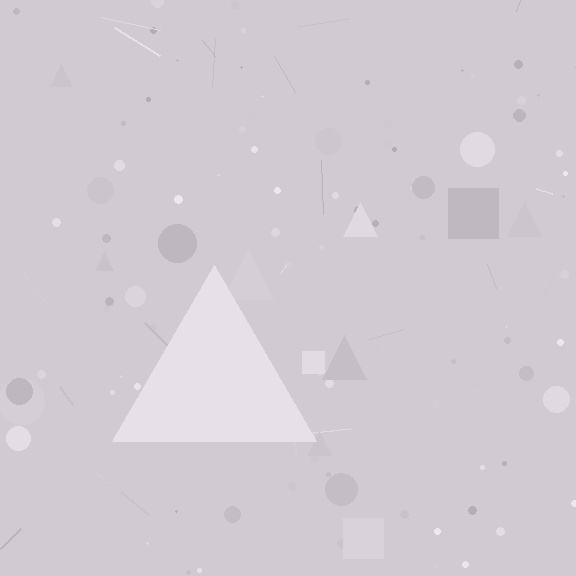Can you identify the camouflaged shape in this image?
The camouflaged shape is a triangle.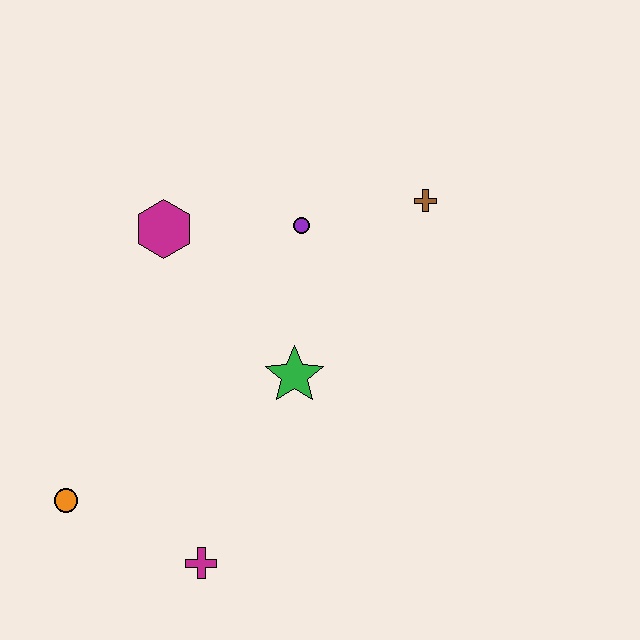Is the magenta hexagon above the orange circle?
Yes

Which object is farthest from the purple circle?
The orange circle is farthest from the purple circle.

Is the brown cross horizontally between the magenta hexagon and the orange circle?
No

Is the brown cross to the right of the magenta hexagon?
Yes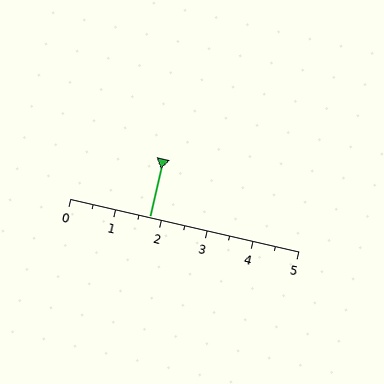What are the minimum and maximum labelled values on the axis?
The axis runs from 0 to 5.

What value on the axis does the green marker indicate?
The marker indicates approximately 1.8.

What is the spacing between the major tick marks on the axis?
The major ticks are spaced 1 apart.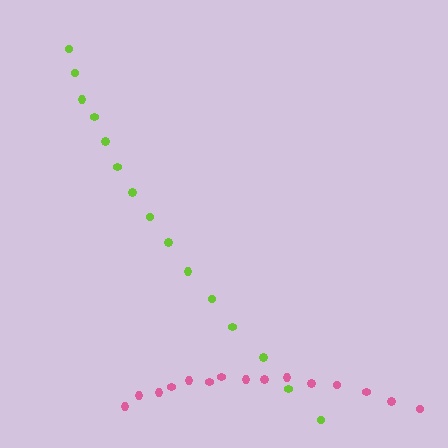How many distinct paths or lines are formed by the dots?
There are 2 distinct paths.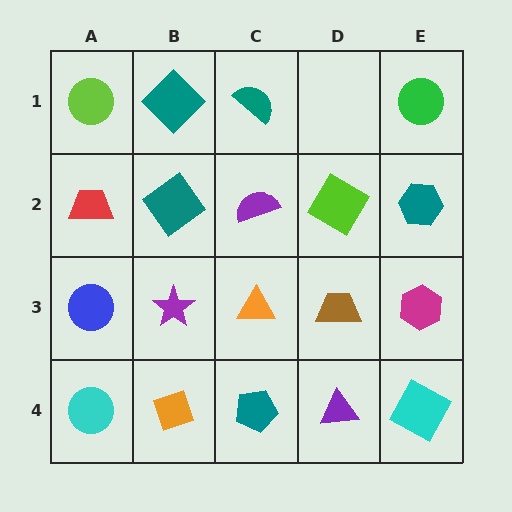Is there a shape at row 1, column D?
No, that cell is empty.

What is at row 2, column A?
A red trapezoid.